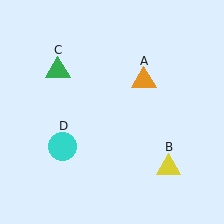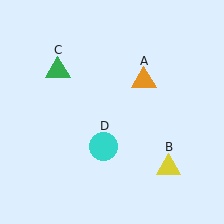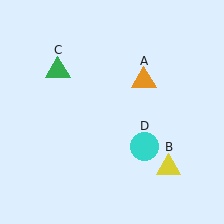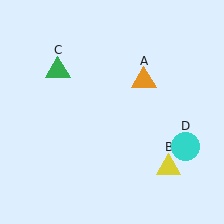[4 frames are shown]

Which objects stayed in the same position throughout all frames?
Orange triangle (object A) and yellow triangle (object B) and green triangle (object C) remained stationary.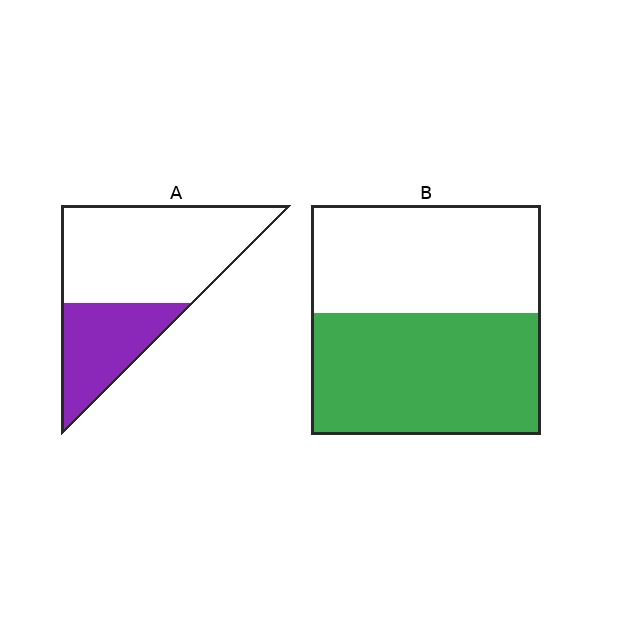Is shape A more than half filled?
No.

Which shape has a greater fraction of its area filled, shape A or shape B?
Shape B.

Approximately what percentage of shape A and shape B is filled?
A is approximately 35% and B is approximately 55%.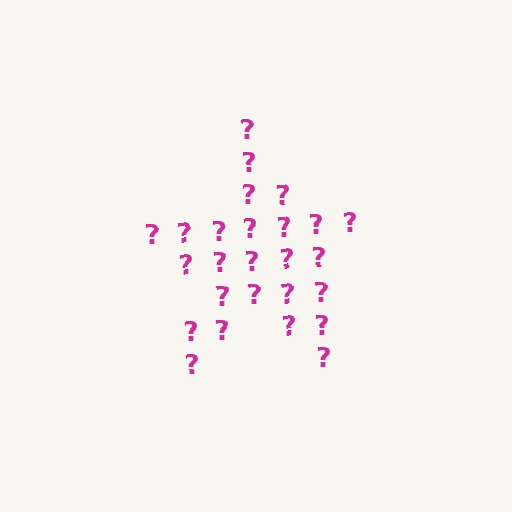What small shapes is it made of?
It is made of small question marks.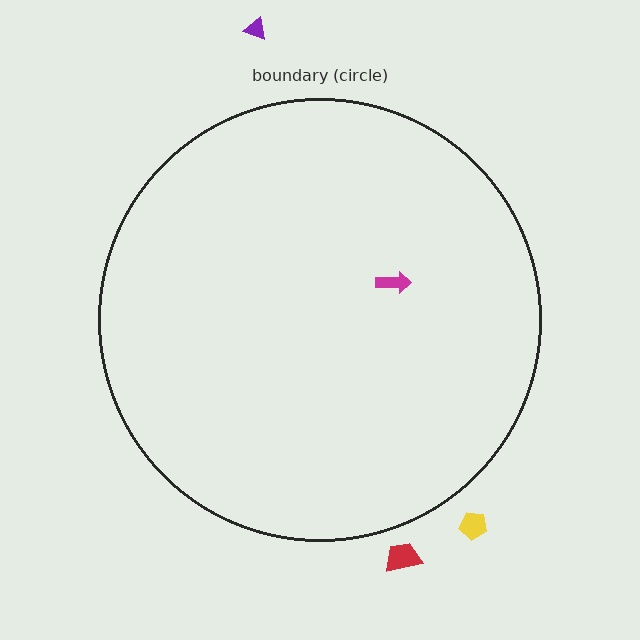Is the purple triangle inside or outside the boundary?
Outside.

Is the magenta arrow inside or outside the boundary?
Inside.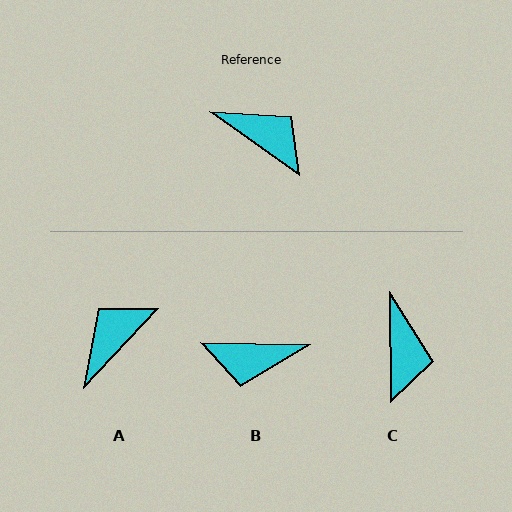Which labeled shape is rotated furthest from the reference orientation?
B, about 146 degrees away.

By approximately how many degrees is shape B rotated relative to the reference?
Approximately 146 degrees clockwise.